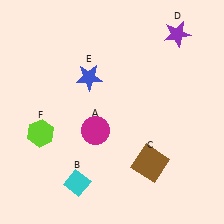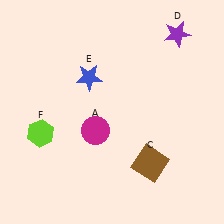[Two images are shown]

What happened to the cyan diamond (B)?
The cyan diamond (B) was removed in Image 2. It was in the bottom-left area of Image 1.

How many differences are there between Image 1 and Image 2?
There is 1 difference between the two images.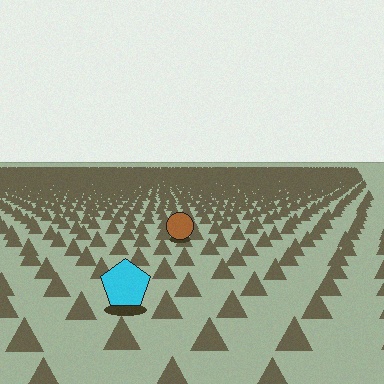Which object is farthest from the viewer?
The brown circle is farthest from the viewer. It appears smaller and the ground texture around it is denser.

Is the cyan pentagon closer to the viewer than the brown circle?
Yes. The cyan pentagon is closer — you can tell from the texture gradient: the ground texture is coarser near it.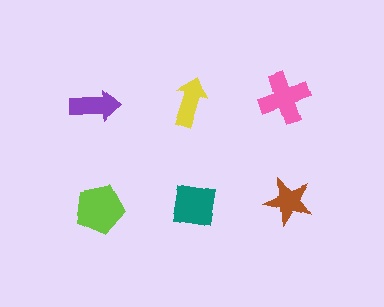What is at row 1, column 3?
A pink cross.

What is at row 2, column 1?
A lime pentagon.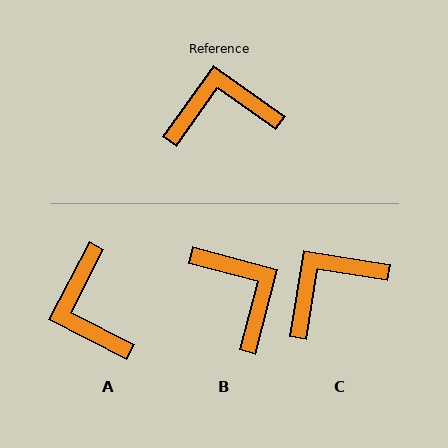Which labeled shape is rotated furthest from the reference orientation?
A, about 98 degrees away.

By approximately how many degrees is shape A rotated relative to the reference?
Approximately 98 degrees counter-clockwise.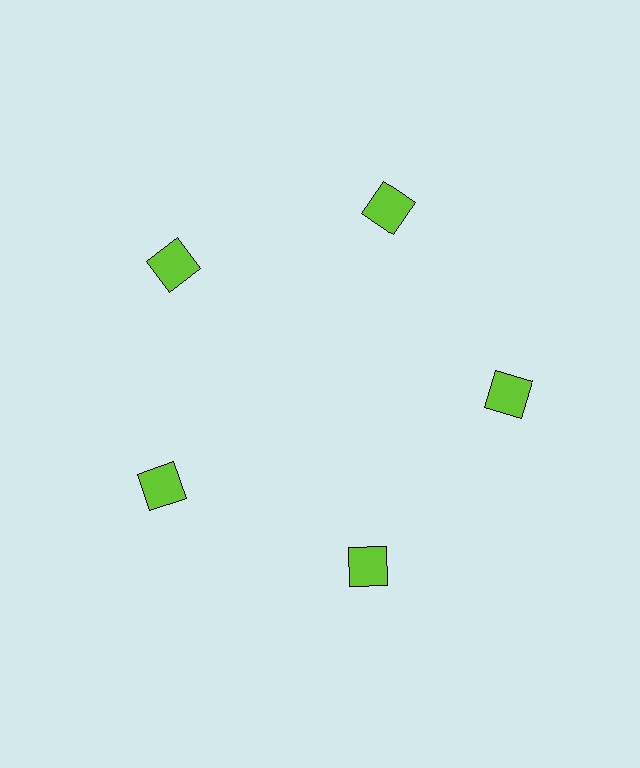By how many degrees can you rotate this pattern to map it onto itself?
The pattern maps onto itself every 72 degrees of rotation.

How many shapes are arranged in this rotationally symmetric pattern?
There are 5 shapes, arranged in 5 groups of 1.